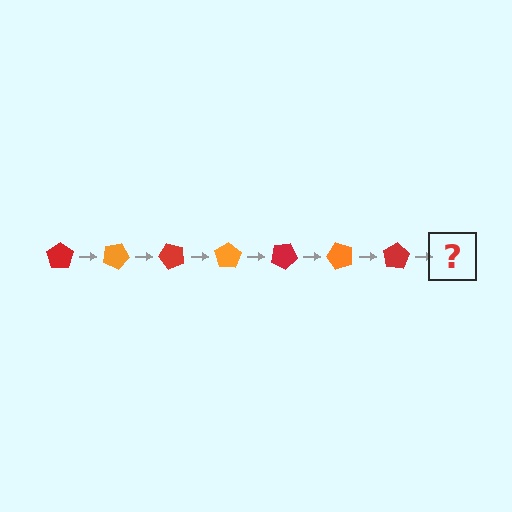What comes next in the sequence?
The next element should be an orange pentagon, rotated 175 degrees from the start.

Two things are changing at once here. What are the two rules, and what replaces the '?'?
The two rules are that it rotates 25 degrees each step and the color cycles through red and orange. The '?' should be an orange pentagon, rotated 175 degrees from the start.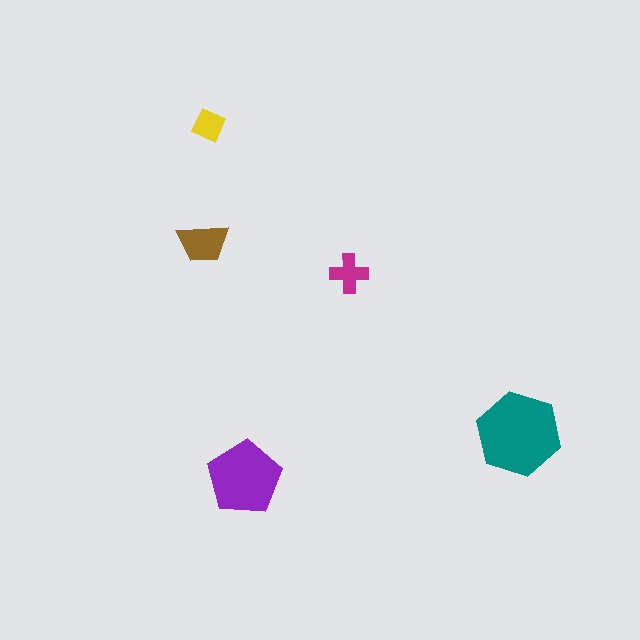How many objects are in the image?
There are 5 objects in the image.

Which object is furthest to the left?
The brown trapezoid is leftmost.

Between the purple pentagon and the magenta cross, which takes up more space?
The purple pentagon.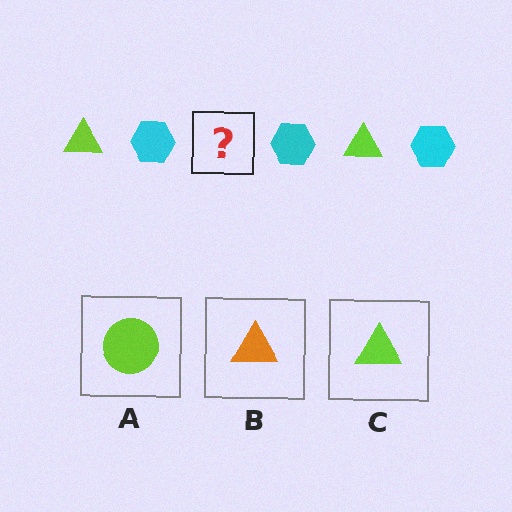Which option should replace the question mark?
Option C.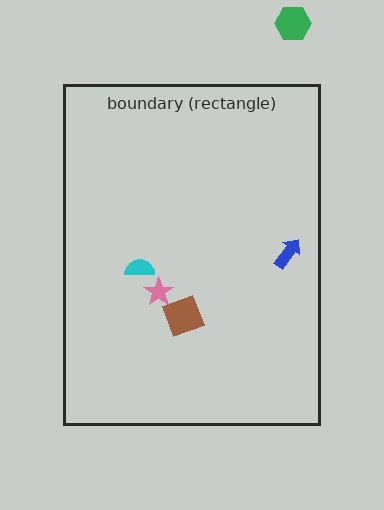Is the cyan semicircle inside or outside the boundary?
Inside.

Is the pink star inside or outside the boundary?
Inside.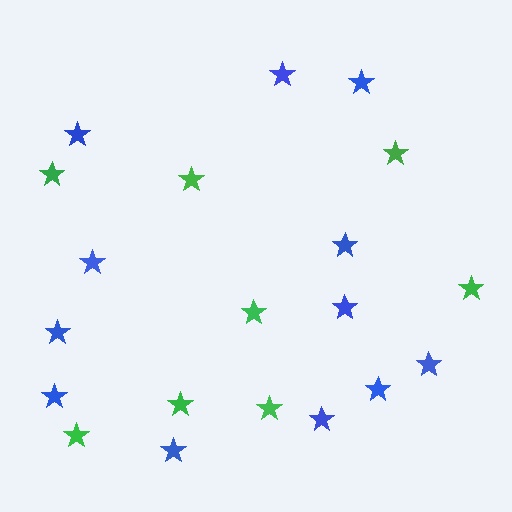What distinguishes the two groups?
There are 2 groups: one group of blue stars (12) and one group of green stars (8).